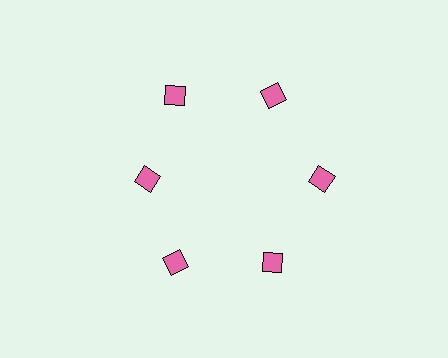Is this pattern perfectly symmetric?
No. The 6 pink squares are arranged in a ring, but one element near the 9 o'clock position is pulled inward toward the center, breaking the 6-fold rotational symmetry.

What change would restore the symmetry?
The symmetry would be restored by moving it outward, back onto the ring so that all 6 squares sit at equal angles and equal distance from the center.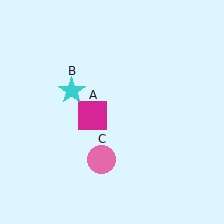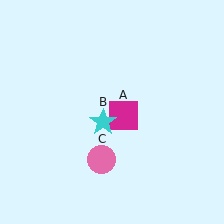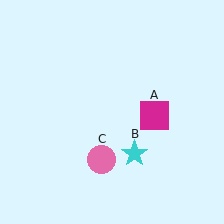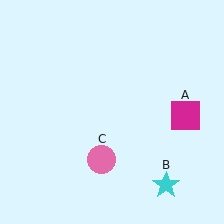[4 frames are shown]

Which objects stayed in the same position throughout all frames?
Pink circle (object C) remained stationary.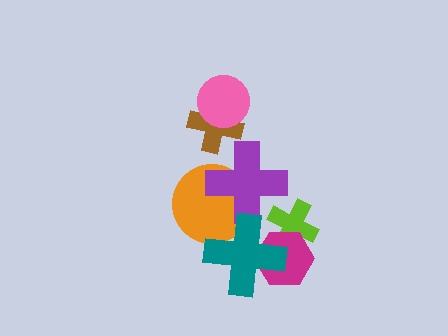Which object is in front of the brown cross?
The pink circle is in front of the brown cross.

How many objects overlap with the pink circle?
1 object overlaps with the pink circle.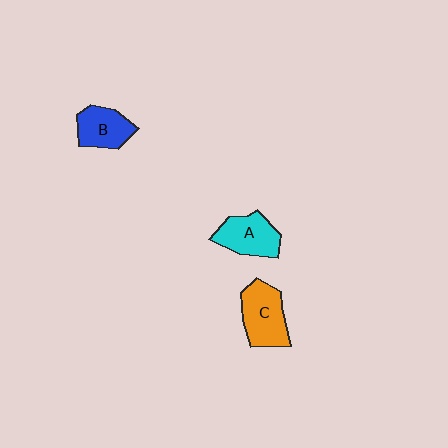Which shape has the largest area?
Shape C (orange).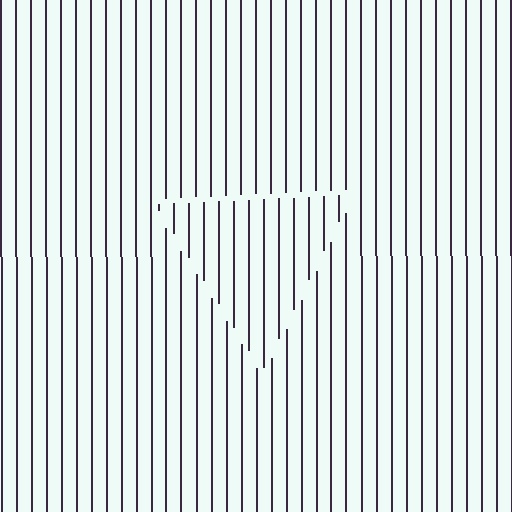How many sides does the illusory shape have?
3 sides — the line-ends trace a triangle.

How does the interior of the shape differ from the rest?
The interior of the shape contains the same grating, shifted by half a period — the contour is defined by the phase discontinuity where line-ends from the inner and outer gratings abut.